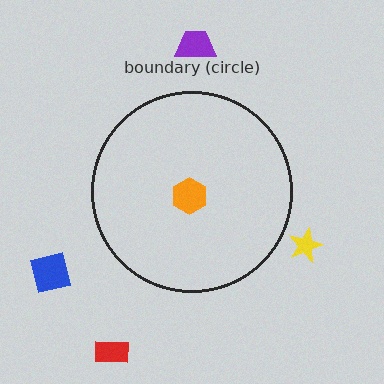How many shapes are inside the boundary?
1 inside, 4 outside.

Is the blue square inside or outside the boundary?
Outside.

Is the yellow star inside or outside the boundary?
Outside.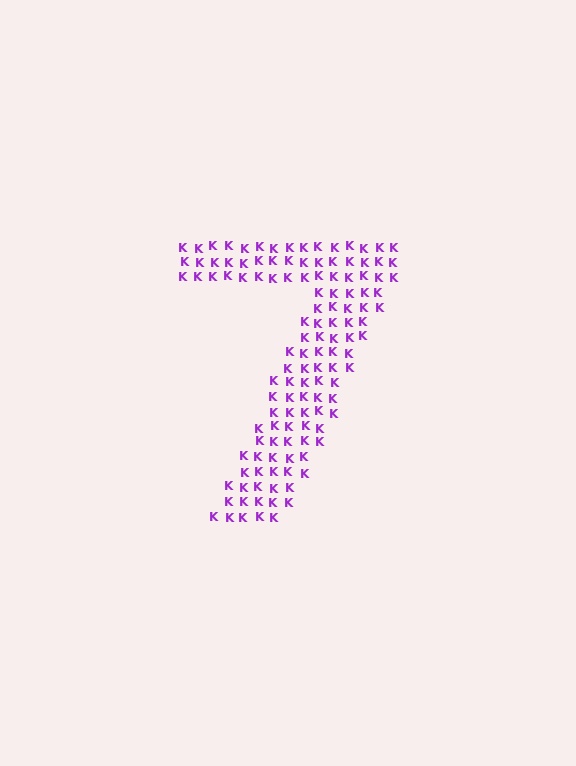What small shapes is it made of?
It is made of small letter K's.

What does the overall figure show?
The overall figure shows the digit 7.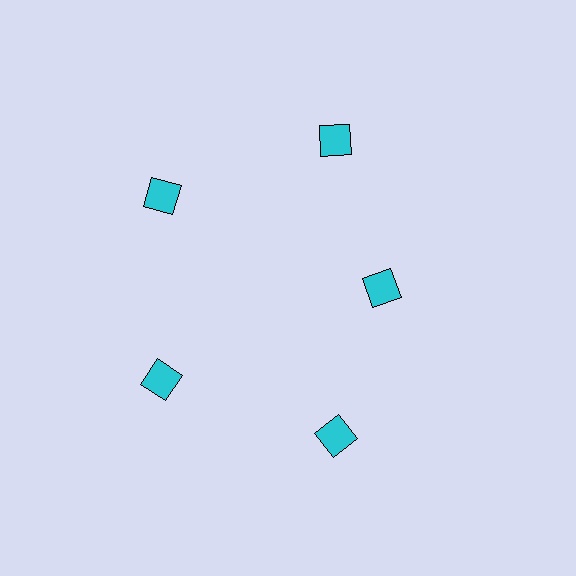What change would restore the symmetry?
The symmetry would be restored by moving it outward, back onto the ring so that all 5 diamonds sit at equal angles and equal distance from the center.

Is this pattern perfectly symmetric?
No. The 5 cyan diamonds are arranged in a ring, but one element near the 3 o'clock position is pulled inward toward the center, breaking the 5-fold rotational symmetry.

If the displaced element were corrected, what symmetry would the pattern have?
It would have 5-fold rotational symmetry — the pattern would map onto itself every 72 degrees.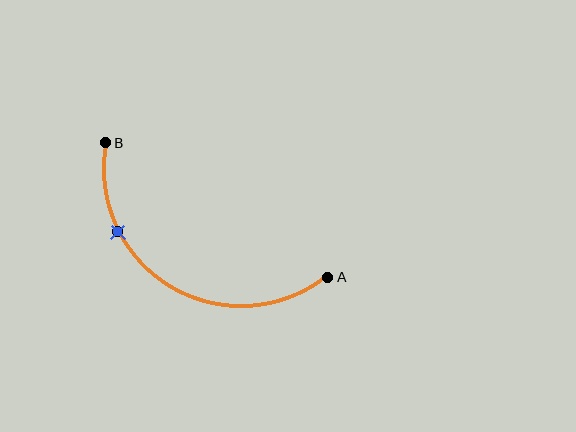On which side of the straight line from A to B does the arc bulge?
The arc bulges below the straight line connecting A and B.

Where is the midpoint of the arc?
The arc midpoint is the point on the curve farthest from the straight line joining A and B. It sits below that line.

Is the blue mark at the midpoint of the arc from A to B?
No. The blue mark lies on the arc but is closer to endpoint B. The arc midpoint would be at the point on the curve equidistant along the arc from both A and B.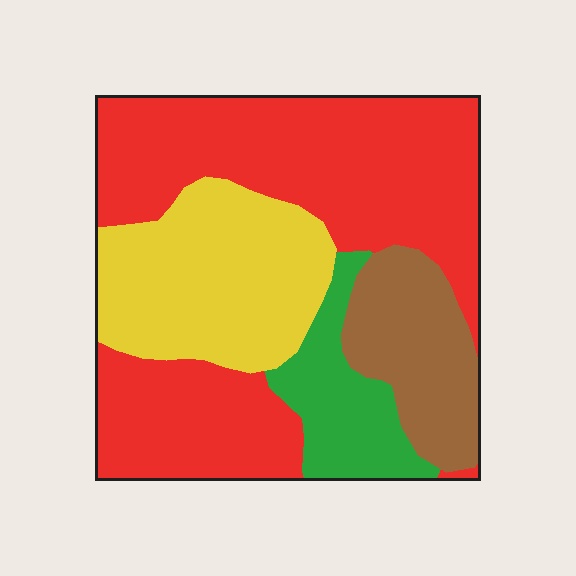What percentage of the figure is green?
Green takes up about one tenth (1/10) of the figure.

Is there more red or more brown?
Red.